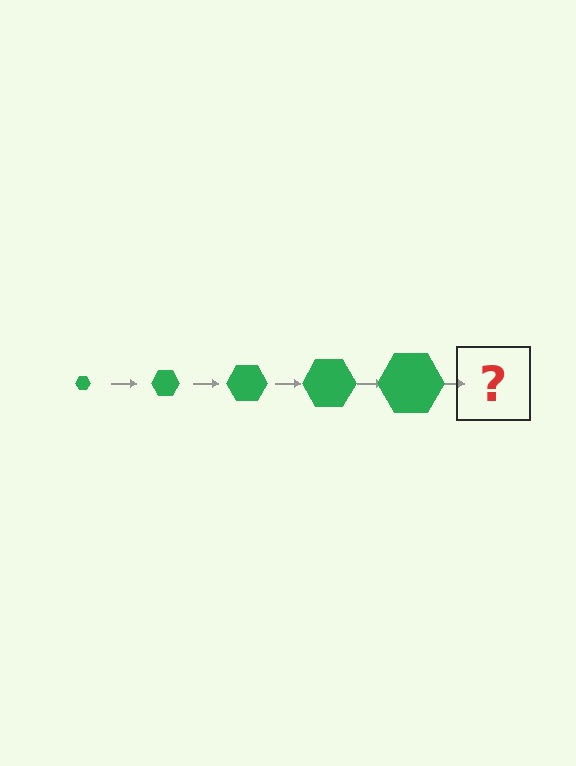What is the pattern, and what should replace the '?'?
The pattern is that the hexagon gets progressively larger each step. The '?' should be a green hexagon, larger than the previous one.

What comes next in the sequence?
The next element should be a green hexagon, larger than the previous one.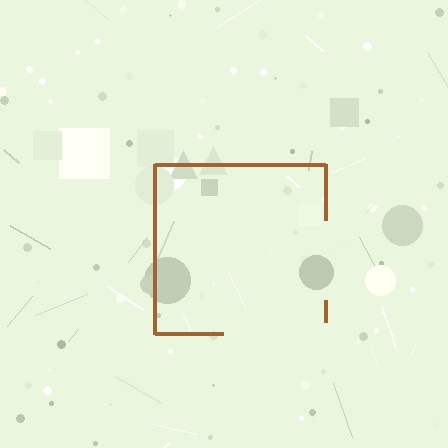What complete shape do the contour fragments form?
The contour fragments form a square.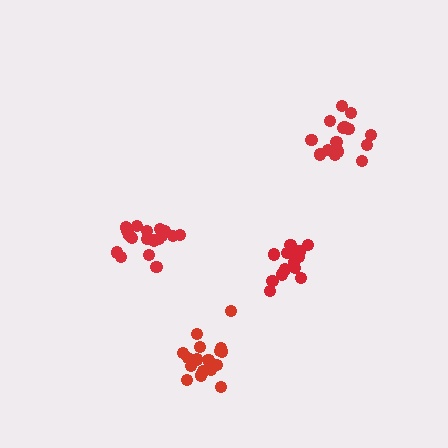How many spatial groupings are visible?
There are 4 spatial groupings.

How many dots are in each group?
Group 1: 15 dots, Group 2: 15 dots, Group 3: 18 dots, Group 4: 17 dots (65 total).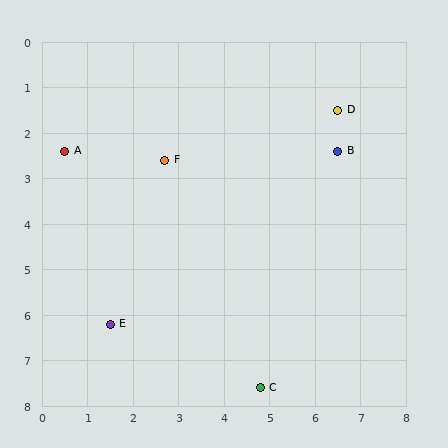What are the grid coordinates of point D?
Point D is at approximately (6.5, 1.5).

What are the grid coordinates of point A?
Point A is at approximately (0.5, 2.4).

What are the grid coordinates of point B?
Point B is at approximately (6.5, 2.4).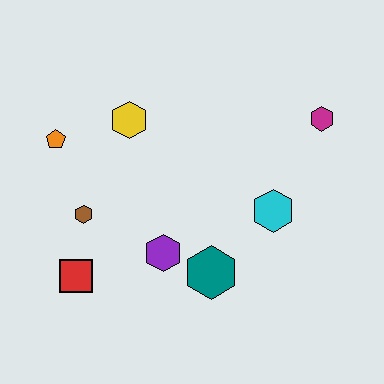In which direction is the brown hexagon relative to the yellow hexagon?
The brown hexagon is below the yellow hexagon.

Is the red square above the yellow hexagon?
No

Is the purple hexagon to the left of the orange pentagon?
No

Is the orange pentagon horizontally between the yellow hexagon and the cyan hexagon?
No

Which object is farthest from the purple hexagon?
The magenta hexagon is farthest from the purple hexagon.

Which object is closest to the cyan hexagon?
The teal hexagon is closest to the cyan hexagon.